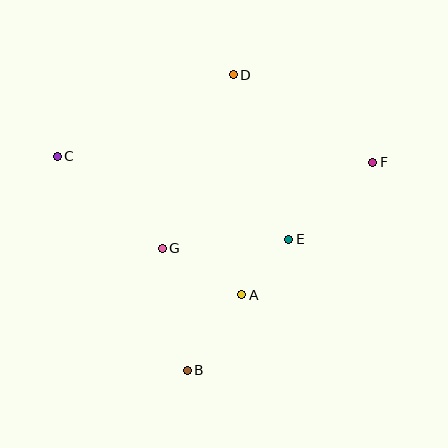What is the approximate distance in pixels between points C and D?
The distance between C and D is approximately 194 pixels.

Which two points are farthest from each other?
Points C and F are farthest from each other.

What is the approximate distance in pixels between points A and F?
The distance between A and F is approximately 187 pixels.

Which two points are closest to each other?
Points A and E are closest to each other.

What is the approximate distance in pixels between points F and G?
The distance between F and G is approximately 228 pixels.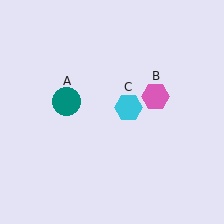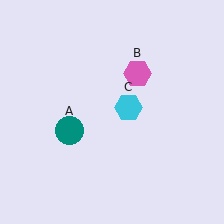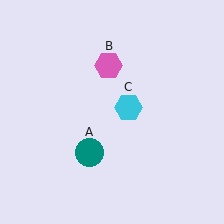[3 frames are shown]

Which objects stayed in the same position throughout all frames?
Cyan hexagon (object C) remained stationary.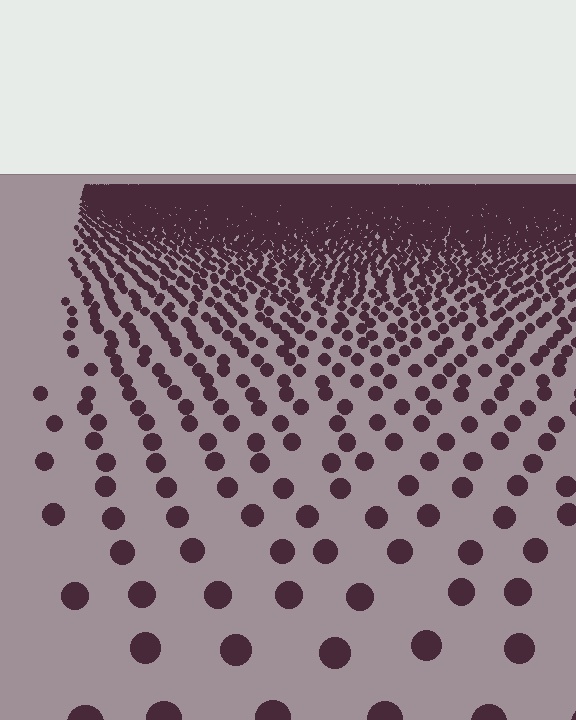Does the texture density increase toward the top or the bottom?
Density increases toward the top.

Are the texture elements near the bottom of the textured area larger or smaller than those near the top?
Larger. Near the bottom, elements are closer to the viewer and appear at a bigger on-screen size.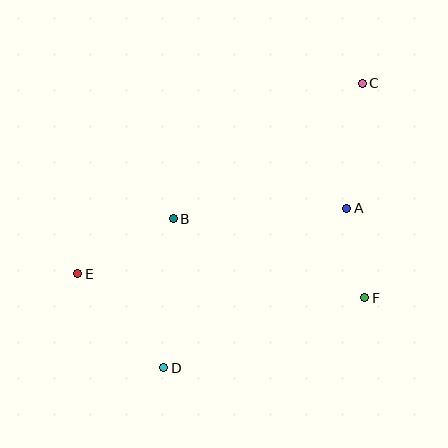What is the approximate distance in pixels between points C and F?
The distance between C and F is approximately 215 pixels.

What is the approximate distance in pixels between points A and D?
The distance between A and D is approximately 243 pixels.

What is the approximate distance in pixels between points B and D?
The distance between B and D is approximately 149 pixels.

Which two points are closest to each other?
Points A and F are closest to each other.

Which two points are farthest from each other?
Points C and D are farthest from each other.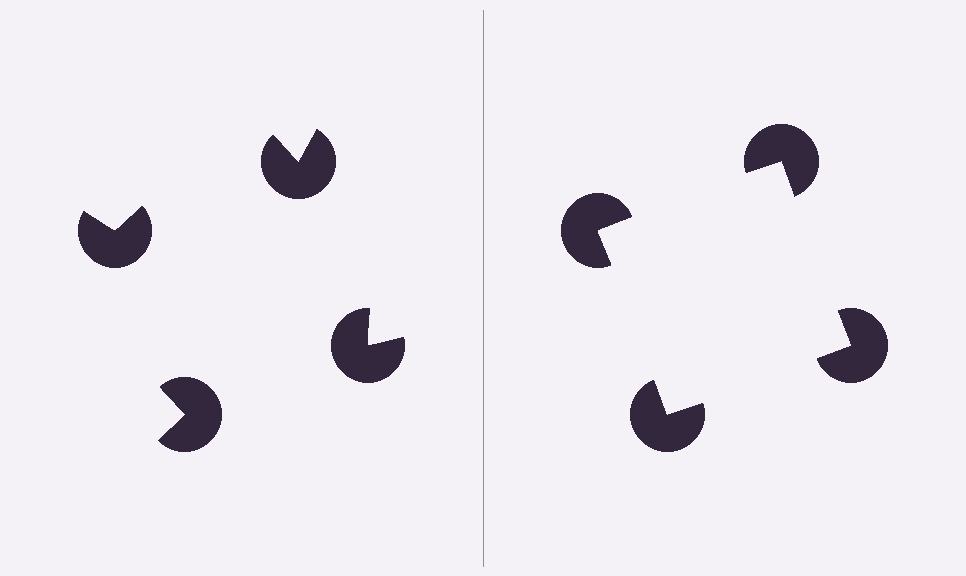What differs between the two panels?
The pac-man discs are positioned identically on both sides; only the wedge orientations differ. On the right they align to a square; on the left they are misaligned.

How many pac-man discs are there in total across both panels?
8 — 4 on each side.